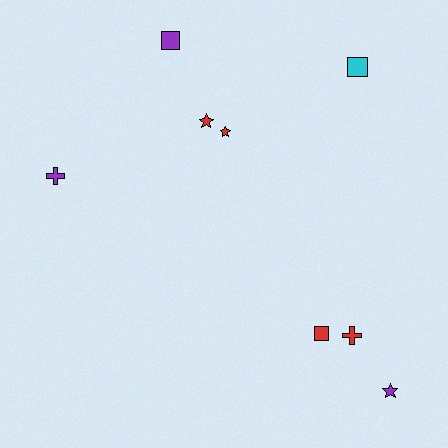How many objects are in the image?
There are 8 objects.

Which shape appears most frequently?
Star, with 3 objects.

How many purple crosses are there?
There is 1 purple cross.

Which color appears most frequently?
Red, with 4 objects.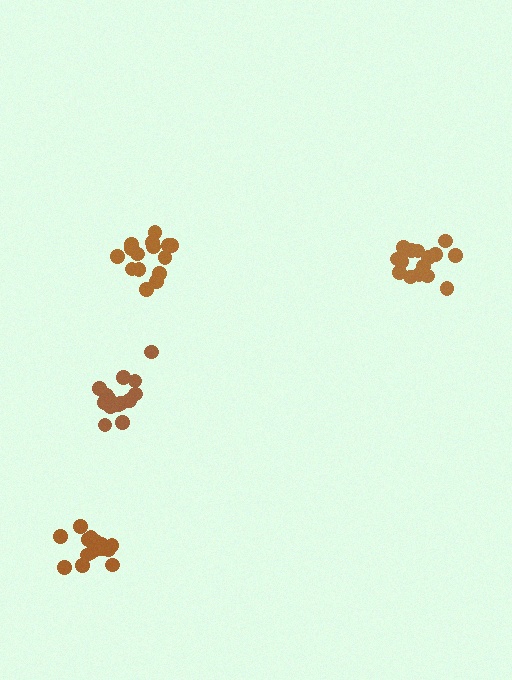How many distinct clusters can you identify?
There are 4 distinct clusters.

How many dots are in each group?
Group 1: 15 dots, Group 2: 15 dots, Group 3: 17 dots, Group 4: 14 dots (61 total).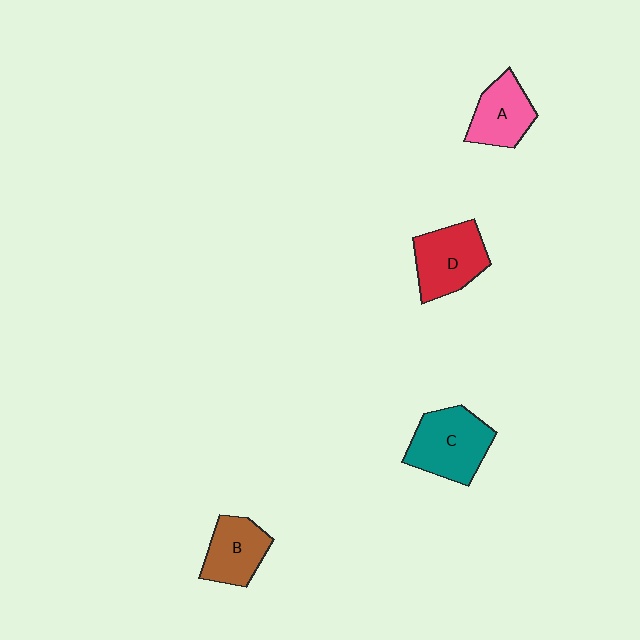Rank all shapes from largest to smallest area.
From largest to smallest: C (teal), D (red), B (brown), A (pink).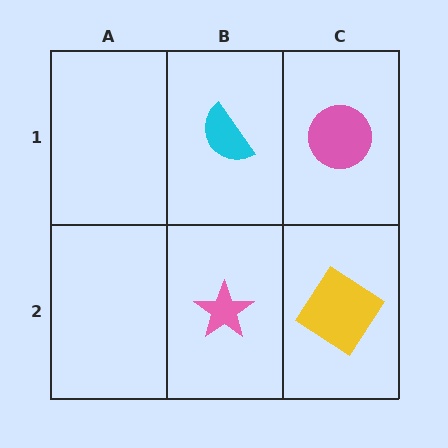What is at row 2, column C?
A yellow diamond.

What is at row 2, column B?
A pink star.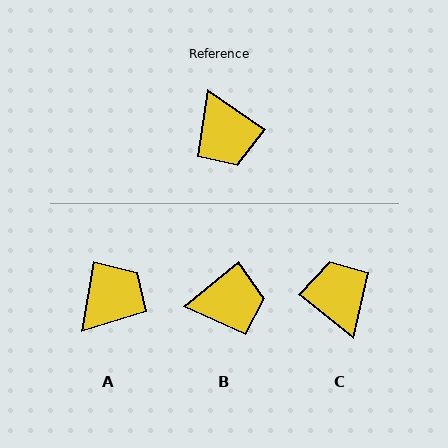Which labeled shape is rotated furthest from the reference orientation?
C, about 176 degrees away.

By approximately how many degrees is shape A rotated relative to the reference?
Approximately 115 degrees counter-clockwise.